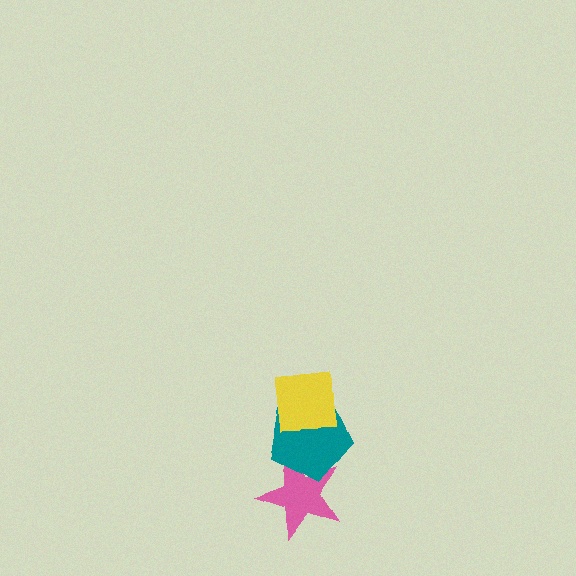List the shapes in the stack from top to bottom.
From top to bottom: the yellow square, the teal pentagon, the pink star.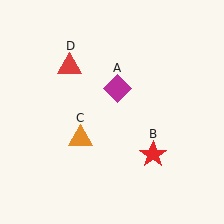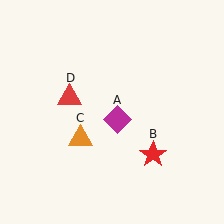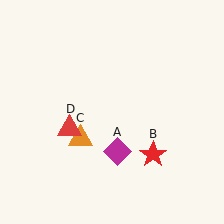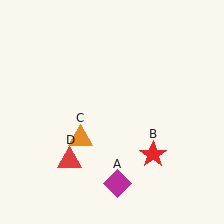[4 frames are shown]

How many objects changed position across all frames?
2 objects changed position: magenta diamond (object A), red triangle (object D).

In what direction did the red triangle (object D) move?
The red triangle (object D) moved down.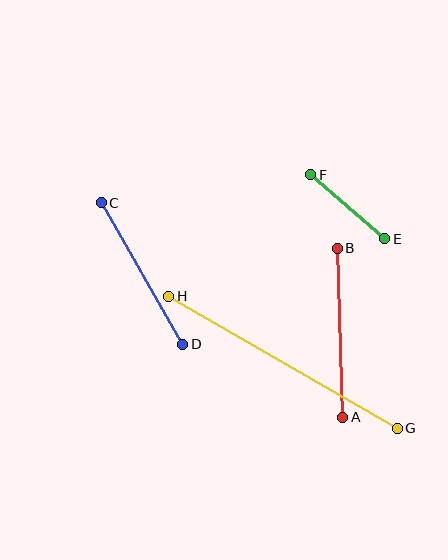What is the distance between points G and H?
The distance is approximately 264 pixels.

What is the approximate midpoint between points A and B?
The midpoint is at approximately (340, 333) pixels.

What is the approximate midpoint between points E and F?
The midpoint is at approximately (348, 207) pixels.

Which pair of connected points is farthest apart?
Points G and H are farthest apart.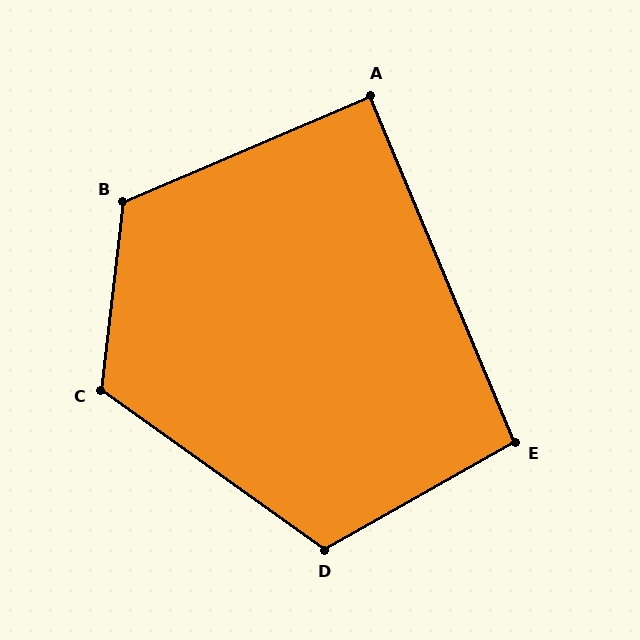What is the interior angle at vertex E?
Approximately 97 degrees (obtuse).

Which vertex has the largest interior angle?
B, at approximately 120 degrees.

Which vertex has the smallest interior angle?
A, at approximately 89 degrees.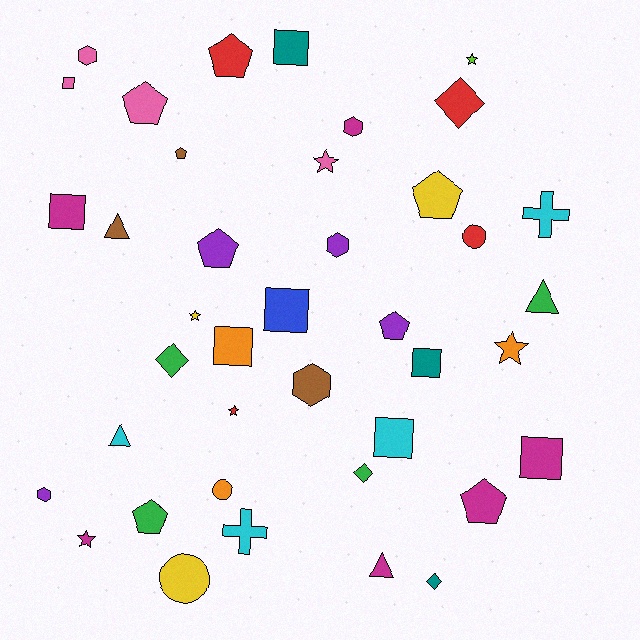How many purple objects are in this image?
There are 4 purple objects.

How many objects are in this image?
There are 40 objects.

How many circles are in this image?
There are 3 circles.